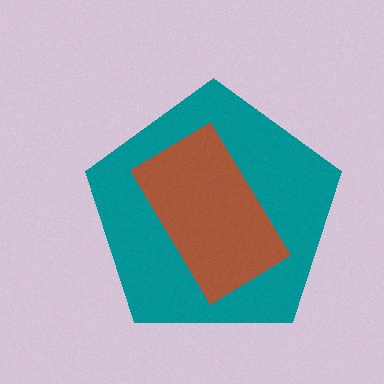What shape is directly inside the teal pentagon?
The brown rectangle.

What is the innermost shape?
The brown rectangle.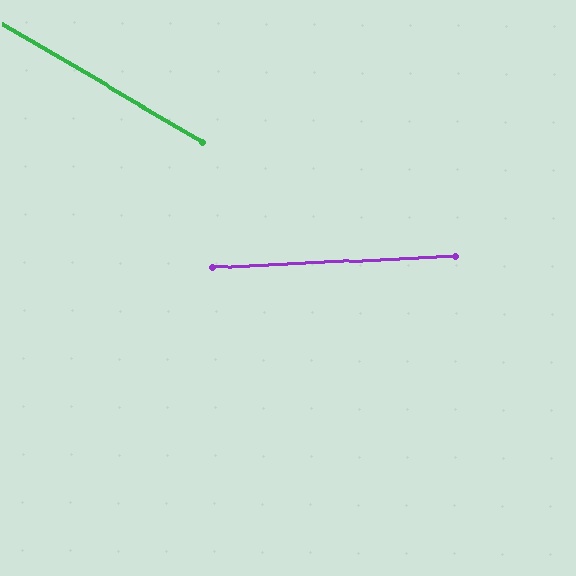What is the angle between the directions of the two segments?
Approximately 33 degrees.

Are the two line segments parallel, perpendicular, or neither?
Neither parallel nor perpendicular — they differ by about 33°.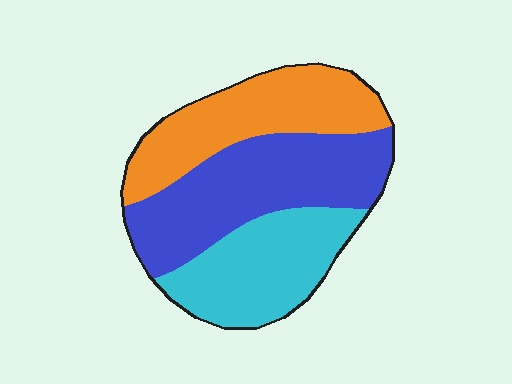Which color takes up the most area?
Blue, at roughly 40%.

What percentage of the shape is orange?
Orange covers about 30% of the shape.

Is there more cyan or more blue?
Blue.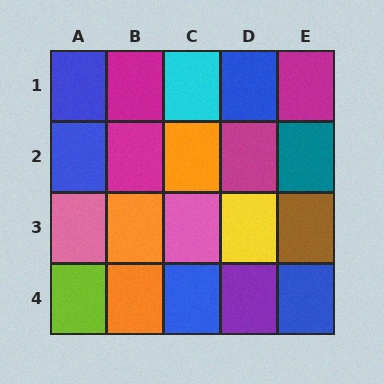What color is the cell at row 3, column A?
Pink.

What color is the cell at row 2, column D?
Magenta.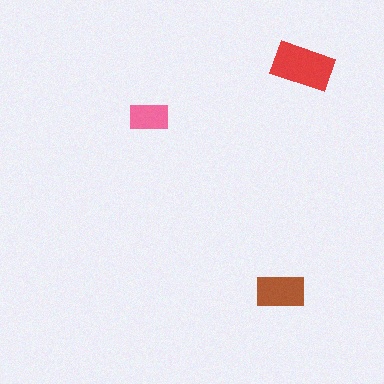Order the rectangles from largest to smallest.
the red one, the brown one, the pink one.